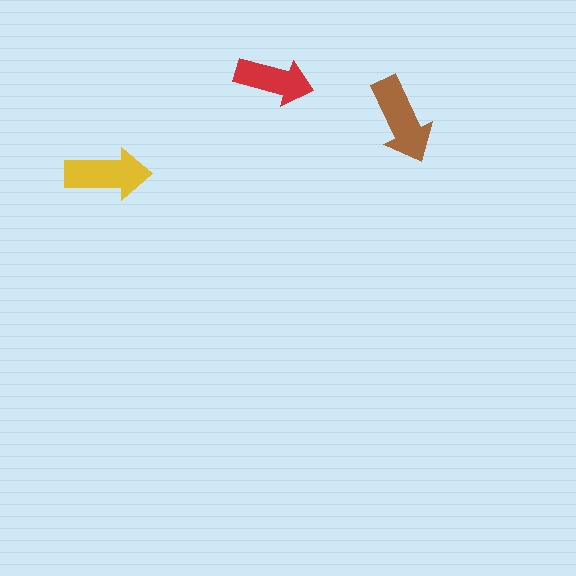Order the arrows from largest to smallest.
the brown one, the yellow one, the red one.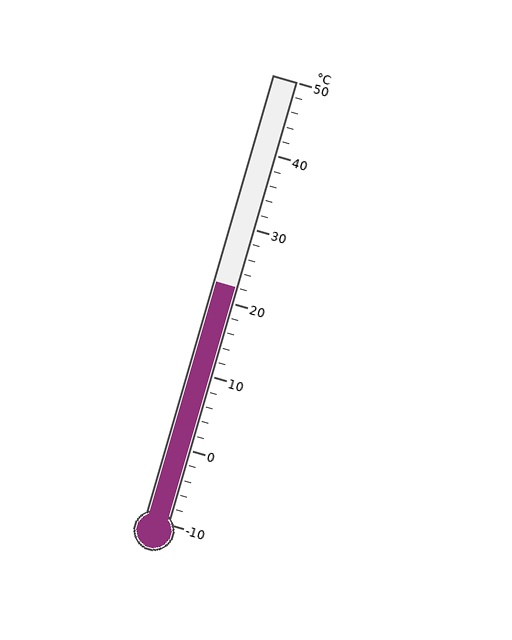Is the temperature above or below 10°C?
The temperature is above 10°C.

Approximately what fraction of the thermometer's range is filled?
The thermometer is filled to approximately 55% of its range.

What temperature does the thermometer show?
The thermometer shows approximately 22°C.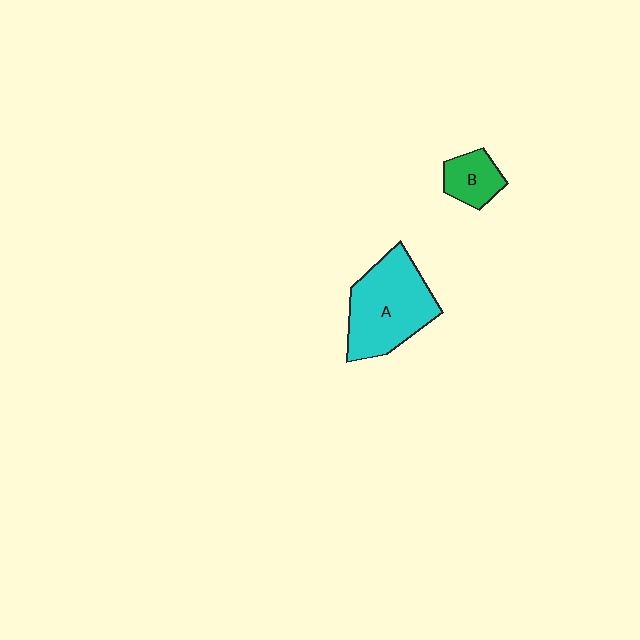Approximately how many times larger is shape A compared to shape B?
Approximately 2.6 times.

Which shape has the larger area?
Shape A (cyan).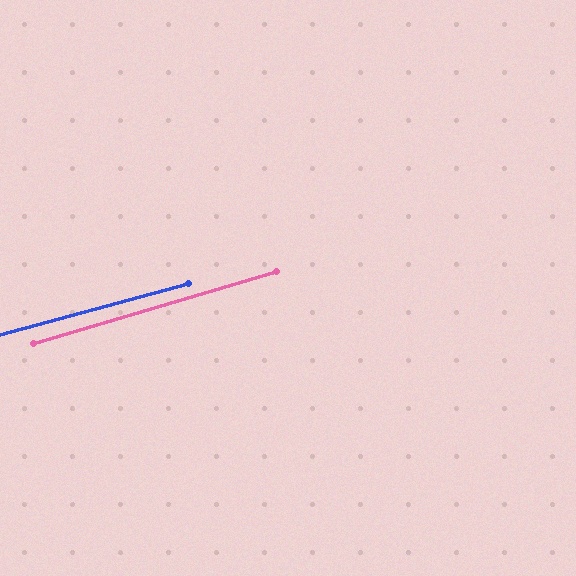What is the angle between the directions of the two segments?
Approximately 1 degree.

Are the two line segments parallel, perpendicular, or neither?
Parallel — their directions differ by only 1.4°.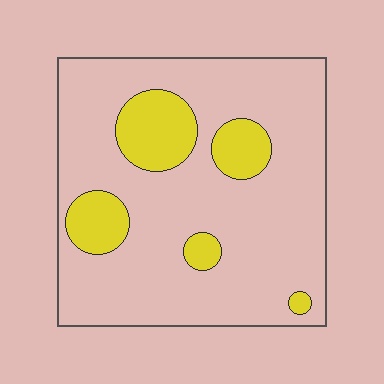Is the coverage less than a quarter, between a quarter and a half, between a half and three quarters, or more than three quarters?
Less than a quarter.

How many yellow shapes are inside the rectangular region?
5.